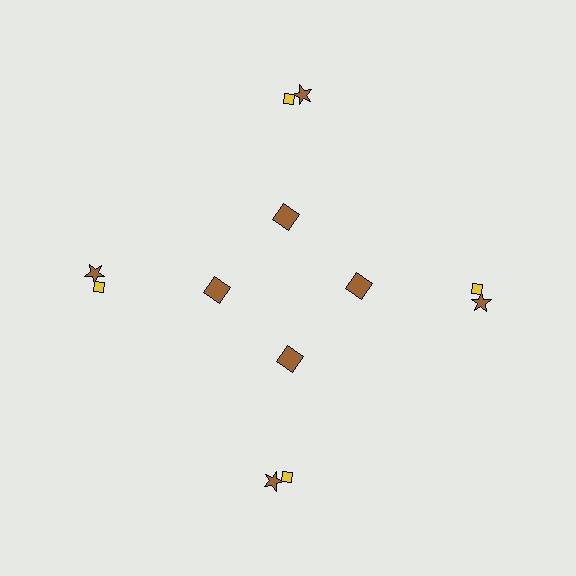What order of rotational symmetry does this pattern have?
This pattern has 4-fold rotational symmetry.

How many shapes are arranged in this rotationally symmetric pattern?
There are 12 shapes, arranged in 4 groups of 3.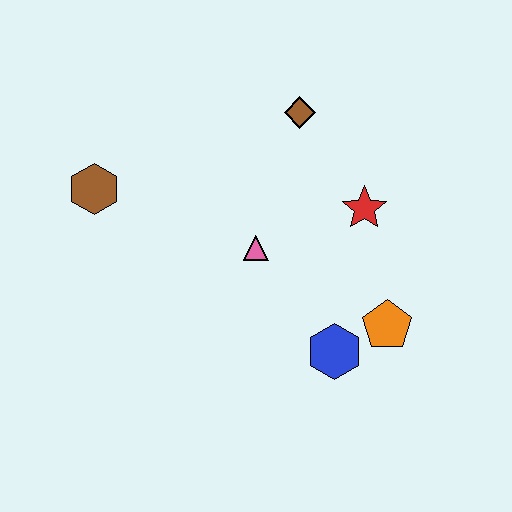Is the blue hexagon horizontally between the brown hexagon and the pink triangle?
No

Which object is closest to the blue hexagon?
The orange pentagon is closest to the blue hexagon.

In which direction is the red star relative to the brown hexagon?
The red star is to the right of the brown hexagon.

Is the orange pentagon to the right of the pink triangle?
Yes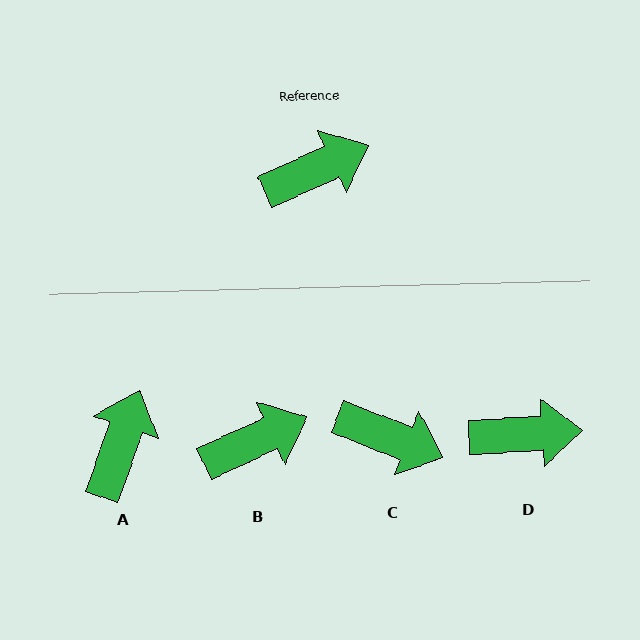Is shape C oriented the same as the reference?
No, it is off by about 46 degrees.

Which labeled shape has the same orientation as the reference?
B.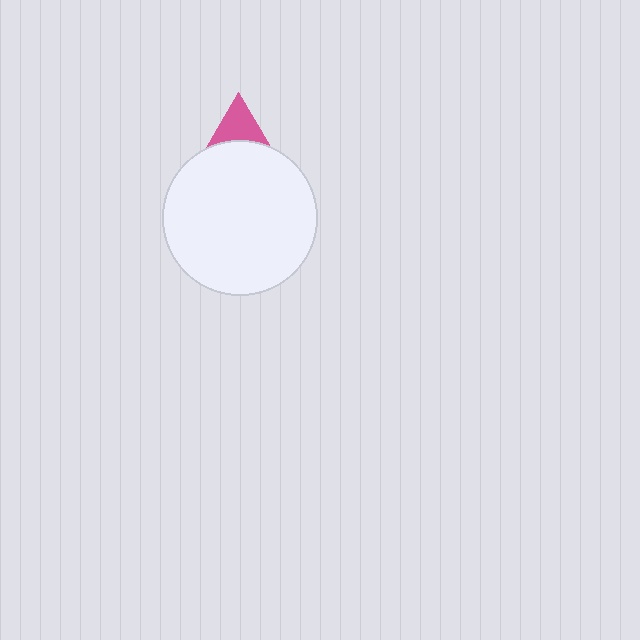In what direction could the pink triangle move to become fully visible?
The pink triangle could move up. That would shift it out from behind the white circle entirely.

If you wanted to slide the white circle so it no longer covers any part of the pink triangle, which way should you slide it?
Slide it down — that is the most direct way to separate the two shapes.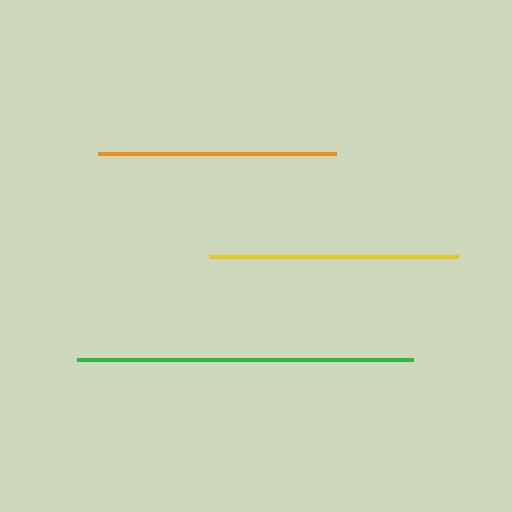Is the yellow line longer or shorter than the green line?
The green line is longer than the yellow line.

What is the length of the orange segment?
The orange segment is approximately 238 pixels long.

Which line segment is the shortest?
The orange line is the shortest at approximately 238 pixels.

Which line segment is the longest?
The green line is the longest at approximately 336 pixels.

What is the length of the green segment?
The green segment is approximately 336 pixels long.